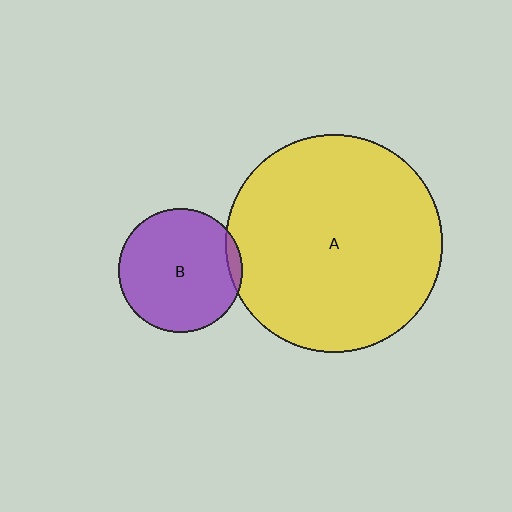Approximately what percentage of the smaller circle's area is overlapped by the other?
Approximately 5%.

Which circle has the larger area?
Circle A (yellow).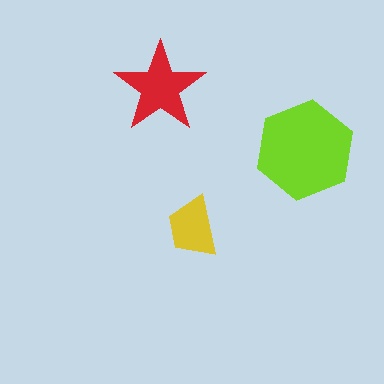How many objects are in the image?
There are 3 objects in the image.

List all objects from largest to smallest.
The lime hexagon, the red star, the yellow trapezoid.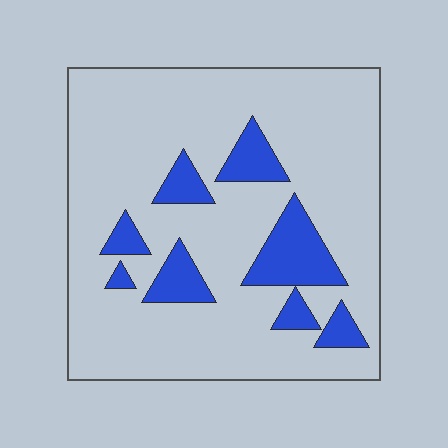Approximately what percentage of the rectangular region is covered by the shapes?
Approximately 15%.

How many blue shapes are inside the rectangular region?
8.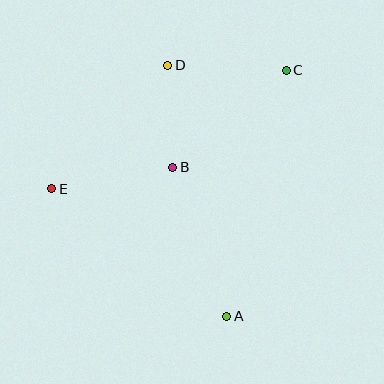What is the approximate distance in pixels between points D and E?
The distance between D and E is approximately 169 pixels.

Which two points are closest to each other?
Points B and D are closest to each other.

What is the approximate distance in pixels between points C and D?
The distance between C and D is approximately 119 pixels.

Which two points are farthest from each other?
Points C and E are farthest from each other.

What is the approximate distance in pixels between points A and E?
The distance between A and E is approximately 216 pixels.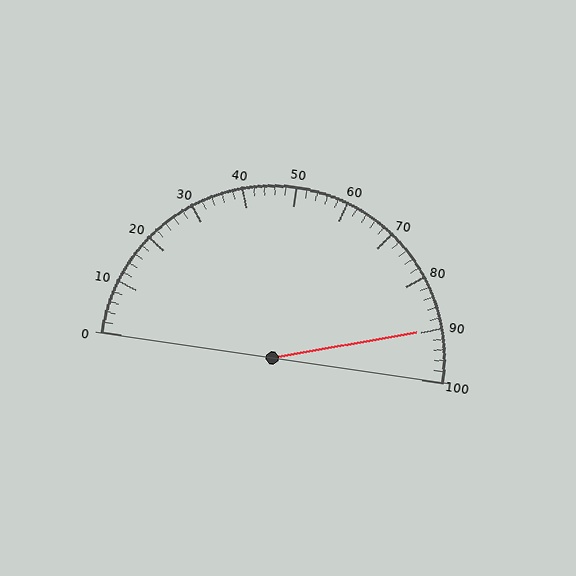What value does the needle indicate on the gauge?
The needle indicates approximately 90.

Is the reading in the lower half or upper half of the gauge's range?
The reading is in the upper half of the range (0 to 100).